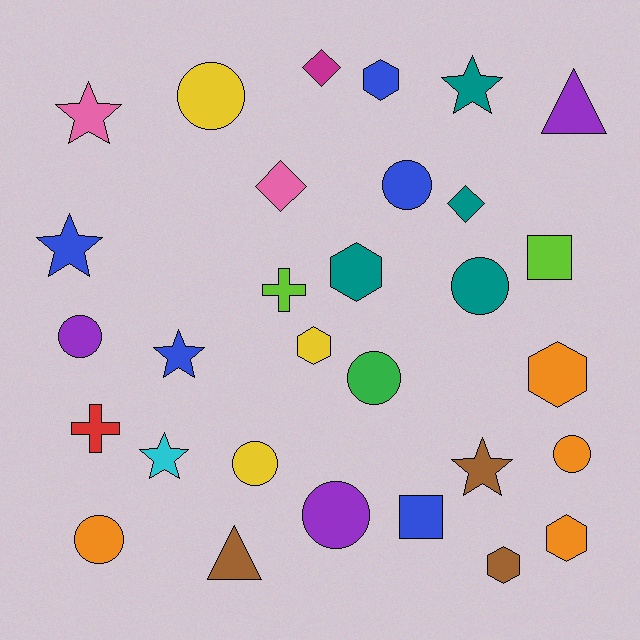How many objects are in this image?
There are 30 objects.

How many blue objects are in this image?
There are 5 blue objects.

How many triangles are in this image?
There are 2 triangles.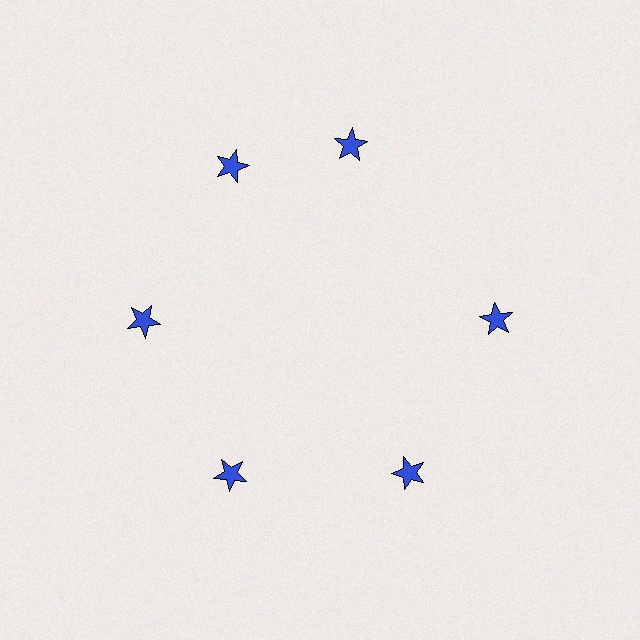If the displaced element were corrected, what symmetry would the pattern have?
It would have 6-fold rotational symmetry — the pattern would map onto itself every 60 degrees.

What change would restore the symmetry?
The symmetry would be restored by rotating it back into even spacing with its neighbors so that all 6 stars sit at equal angles and equal distance from the center.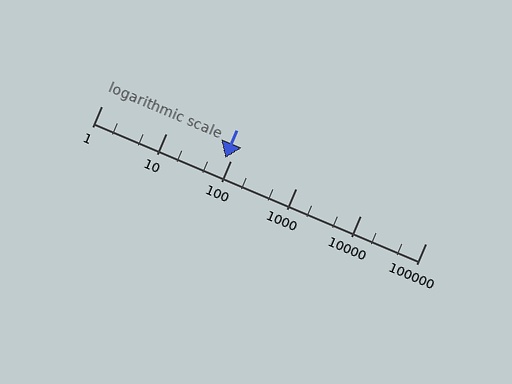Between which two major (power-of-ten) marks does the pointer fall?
The pointer is between 10 and 100.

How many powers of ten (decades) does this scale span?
The scale spans 5 decades, from 1 to 100000.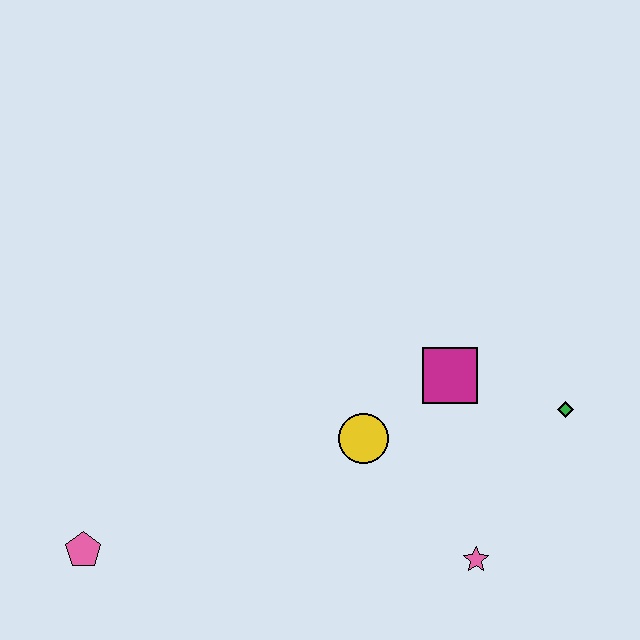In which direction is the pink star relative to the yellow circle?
The pink star is below the yellow circle.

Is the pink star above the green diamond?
No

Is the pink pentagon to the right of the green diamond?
No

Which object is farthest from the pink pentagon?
The green diamond is farthest from the pink pentagon.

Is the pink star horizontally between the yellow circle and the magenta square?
No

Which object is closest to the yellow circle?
The magenta square is closest to the yellow circle.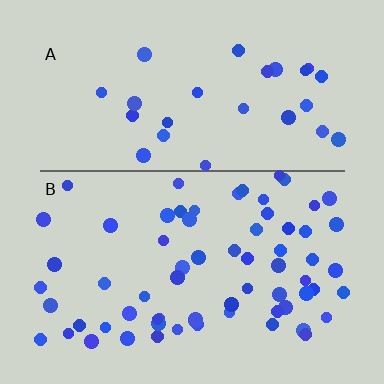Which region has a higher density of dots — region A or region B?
B (the bottom).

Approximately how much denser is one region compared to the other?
Approximately 2.4× — region B over region A.